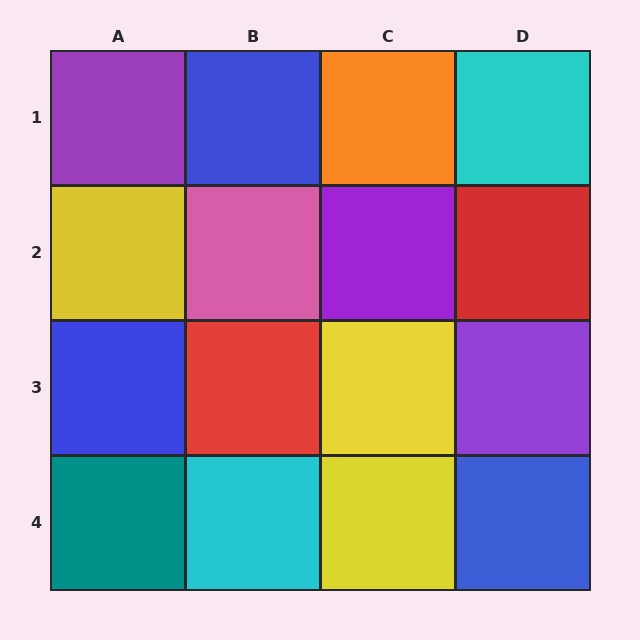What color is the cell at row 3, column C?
Yellow.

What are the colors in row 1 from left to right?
Purple, blue, orange, cyan.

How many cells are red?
2 cells are red.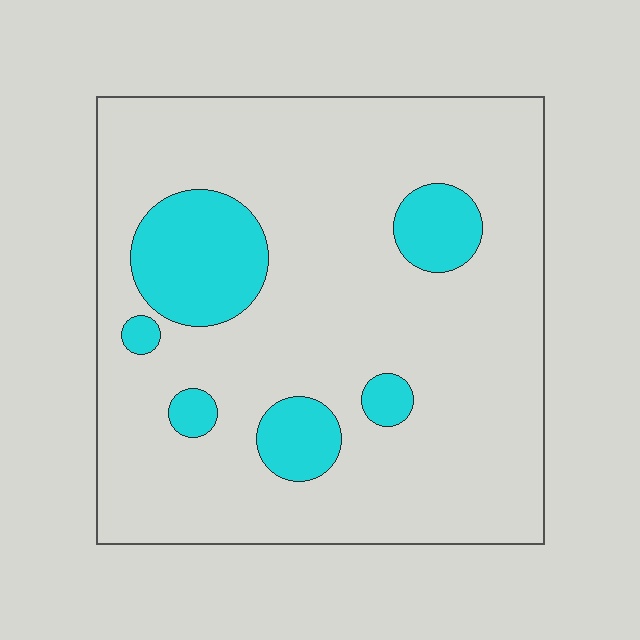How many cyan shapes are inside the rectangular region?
6.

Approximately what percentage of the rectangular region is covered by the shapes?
Approximately 15%.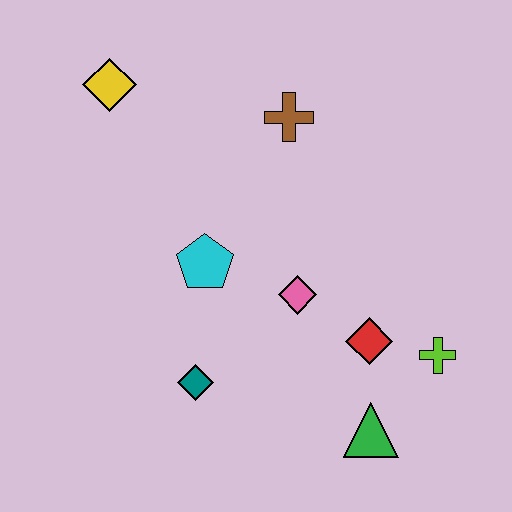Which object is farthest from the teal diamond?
The yellow diamond is farthest from the teal diamond.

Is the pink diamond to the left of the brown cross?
No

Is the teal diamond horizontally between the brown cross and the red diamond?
No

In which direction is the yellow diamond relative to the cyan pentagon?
The yellow diamond is above the cyan pentagon.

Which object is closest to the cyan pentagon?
The pink diamond is closest to the cyan pentagon.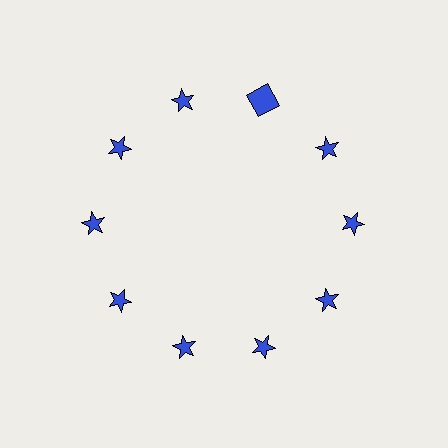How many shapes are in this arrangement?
There are 10 shapes arranged in a ring pattern.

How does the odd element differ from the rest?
It has a different shape: square instead of star.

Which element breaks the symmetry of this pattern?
The blue square at roughly the 1 o'clock position breaks the symmetry. All other shapes are blue stars.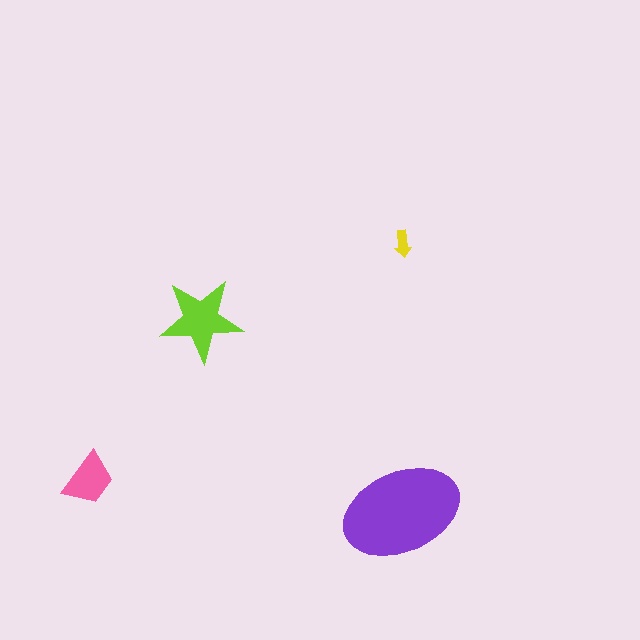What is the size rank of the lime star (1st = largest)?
2nd.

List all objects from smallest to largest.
The yellow arrow, the pink trapezoid, the lime star, the purple ellipse.